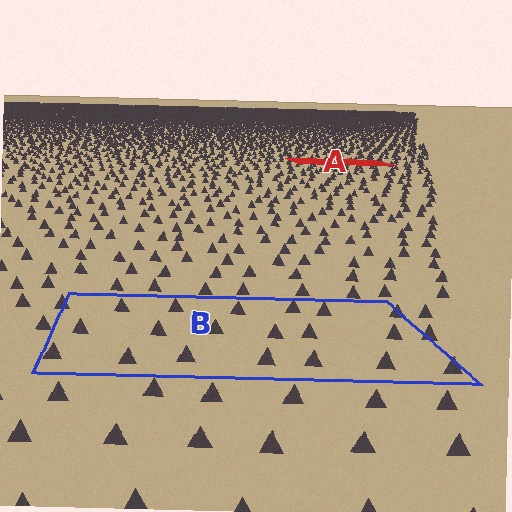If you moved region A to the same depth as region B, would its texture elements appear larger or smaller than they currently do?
They would appear larger. At a closer depth, the same texture elements are projected at a bigger on-screen size.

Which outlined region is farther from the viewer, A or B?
Region A is farther from the viewer — the texture elements inside it appear smaller and more densely packed.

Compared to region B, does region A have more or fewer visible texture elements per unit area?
Region A has more texture elements per unit area — they are packed more densely because it is farther away.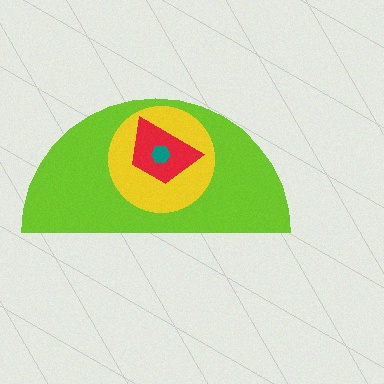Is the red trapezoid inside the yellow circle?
Yes.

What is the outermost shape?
The lime semicircle.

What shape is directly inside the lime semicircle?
The yellow circle.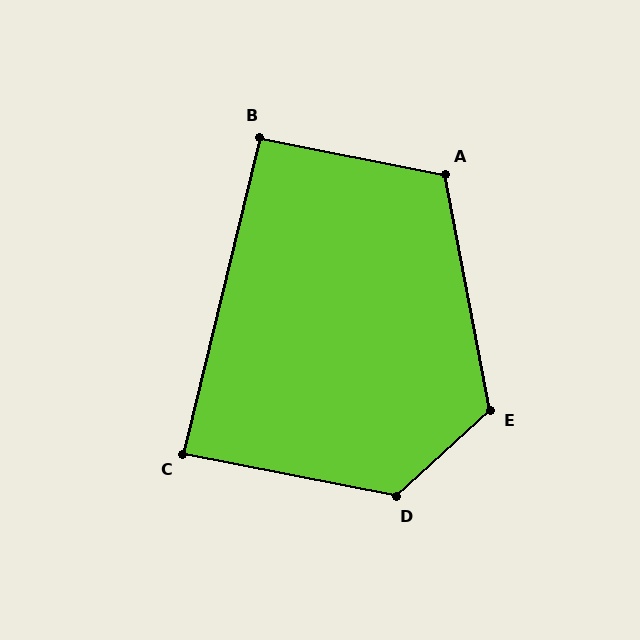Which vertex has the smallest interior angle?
C, at approximately 87 degrees.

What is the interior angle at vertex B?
Approximately 92 degrees (approximately right).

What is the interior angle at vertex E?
Approximately 122 degrees (obtuse).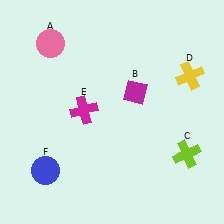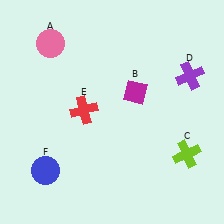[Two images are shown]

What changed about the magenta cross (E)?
In Image 1, E is magenta. In Image 2, it changed to red.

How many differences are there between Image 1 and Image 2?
There are 2 differences between the two images.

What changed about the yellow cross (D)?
In Image 1, D is yellow. In Image 2, it changed to purple.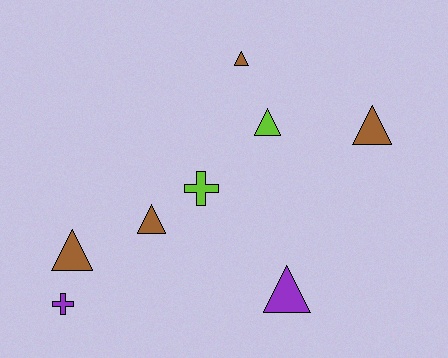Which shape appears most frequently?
Triangle, with 6 objects.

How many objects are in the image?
There are 8 objects.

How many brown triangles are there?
There are 4 brown triangles.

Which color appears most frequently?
Brown, with 4 objects.